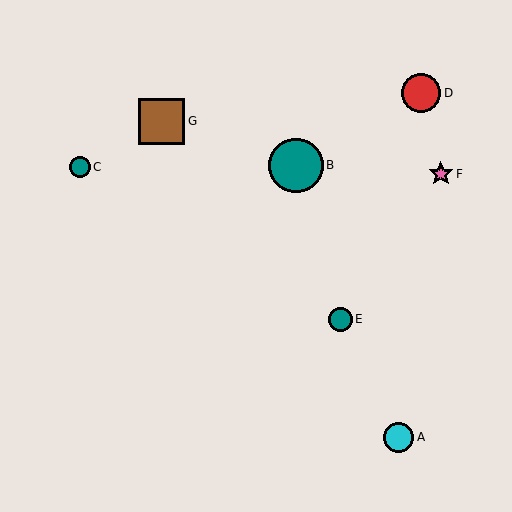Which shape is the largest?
The teal circle (labeled B) is the largest.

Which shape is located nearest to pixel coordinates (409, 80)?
The red circle (labeled D) at (421, 93) is nearest to that location.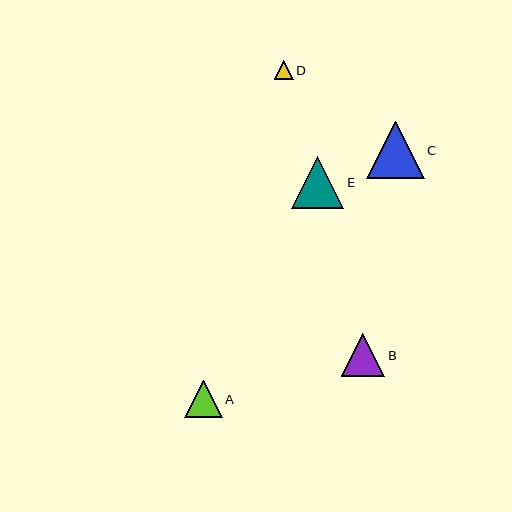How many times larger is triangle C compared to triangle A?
Triangle C is approximately 1.5 times the size of triangle A.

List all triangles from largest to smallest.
From largest to smallest: C, E, B, A, D.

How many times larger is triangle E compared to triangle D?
Triangle E is approximately 2.8 times the size of triangle D.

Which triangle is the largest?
Triangle C is the largest with a size of approximately 57 pixels.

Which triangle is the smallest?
Triangle D is the smallest with a size of approximately 19 pixels.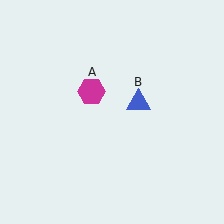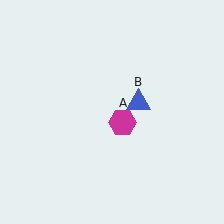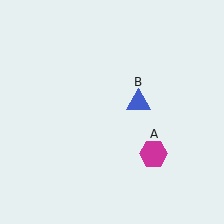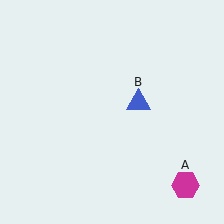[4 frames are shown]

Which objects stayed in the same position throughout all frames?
Blue triangle (object B) remained stationary.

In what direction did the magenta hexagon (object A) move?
The magenta hexagon (object A) moved down and to the right.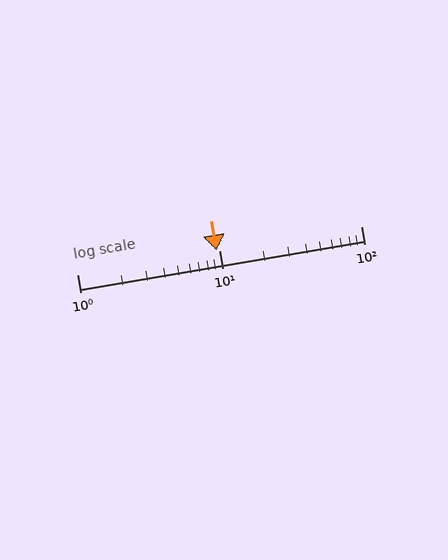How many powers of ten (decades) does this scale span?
The scale spans 2 decades, from 1 to 100.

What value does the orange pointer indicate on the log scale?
The pointer indicates approximately 9.6.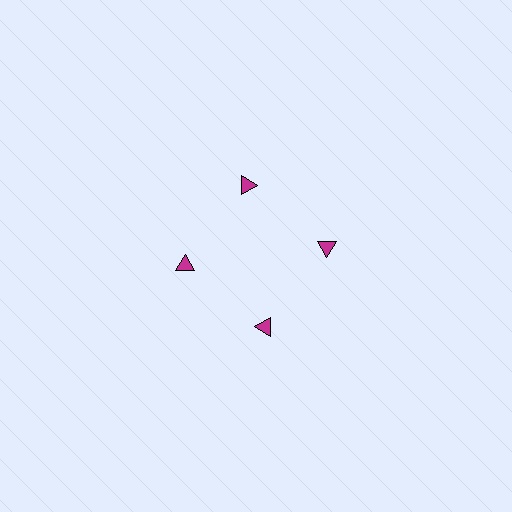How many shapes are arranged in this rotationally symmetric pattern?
There are 4 shapes, arranged in 4 groups of 1.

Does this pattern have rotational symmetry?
Yes, this pattern has 4-fold rotational symmetry. It looks the same after rotating 90 degrees around the center.